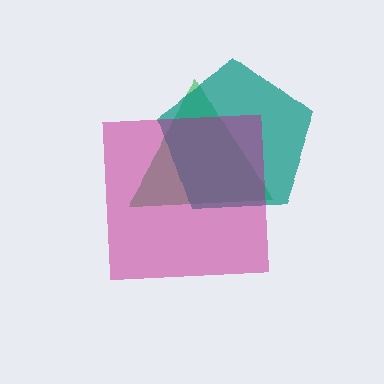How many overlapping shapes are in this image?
There are 3 overlapping shapes in the image.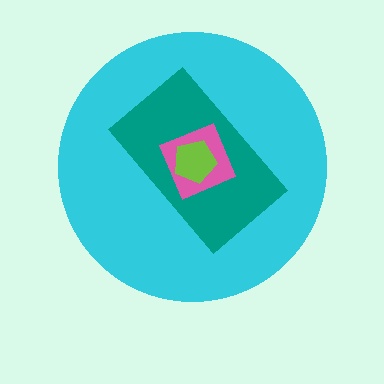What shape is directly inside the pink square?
The lime pentagon.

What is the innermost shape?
The lime pentagon.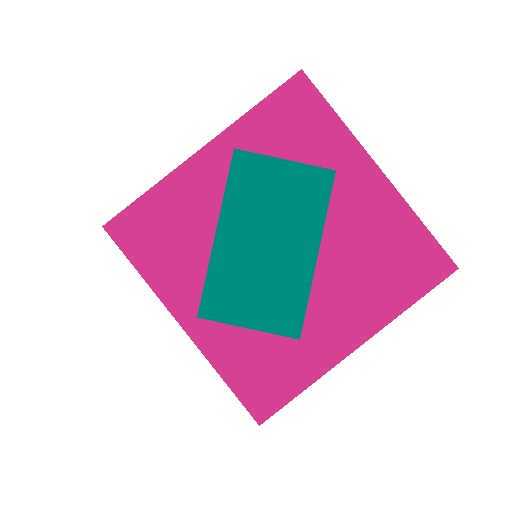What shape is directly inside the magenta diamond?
The teal rectangle.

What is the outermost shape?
The magenta diamond.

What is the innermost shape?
The teal rectangle.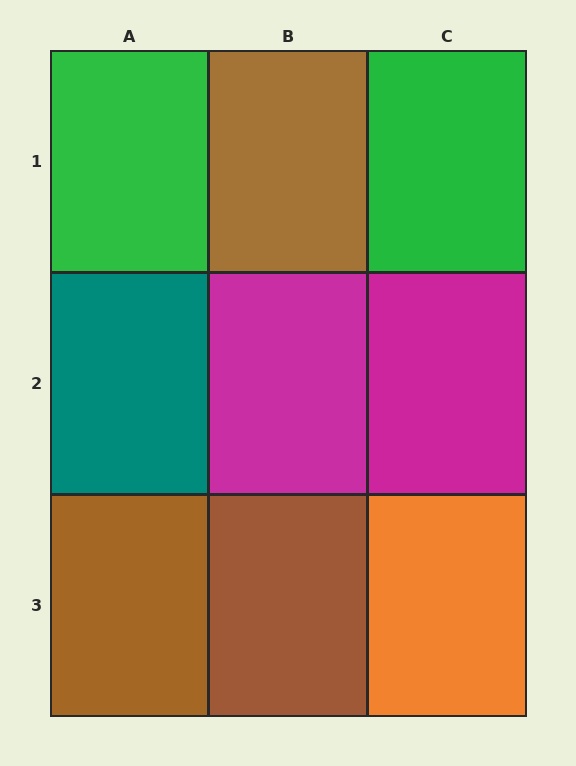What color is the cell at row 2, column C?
Magenta.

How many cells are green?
2 cells are green.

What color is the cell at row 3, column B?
Brown.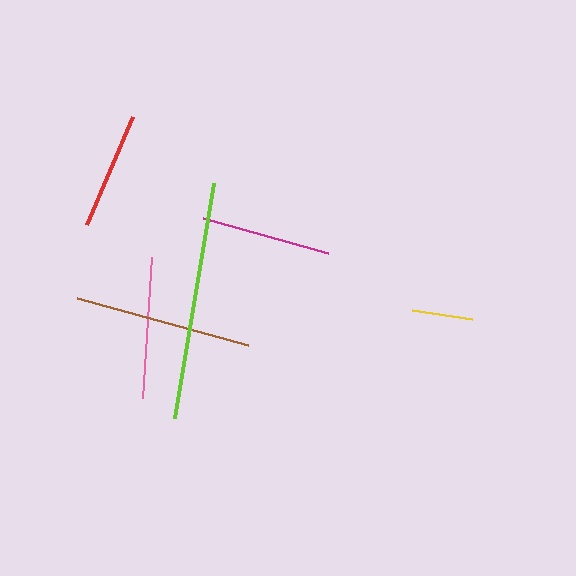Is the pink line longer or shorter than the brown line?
The brown line is longer than the pink line.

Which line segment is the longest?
The lime line is the longest at approximately 239 pixels.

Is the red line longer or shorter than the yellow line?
The red line is longer than the yellow line.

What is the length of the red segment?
The red segment is approximately 117 pixels long.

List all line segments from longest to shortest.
From longest to shortest: lime, brown, pink, magenta, red, yellow.